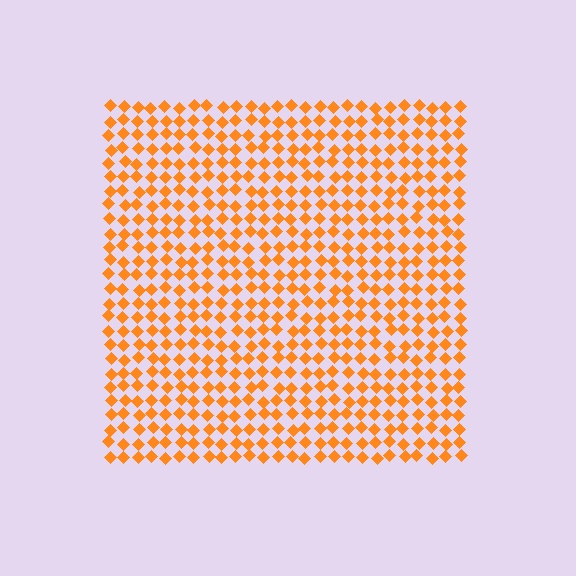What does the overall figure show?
The overall figure shows a square.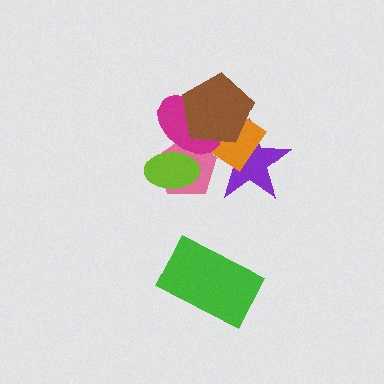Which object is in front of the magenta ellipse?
The brown pentagon is in front of the magenta ellipse.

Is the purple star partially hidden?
Yes, it is partially covered by another shape.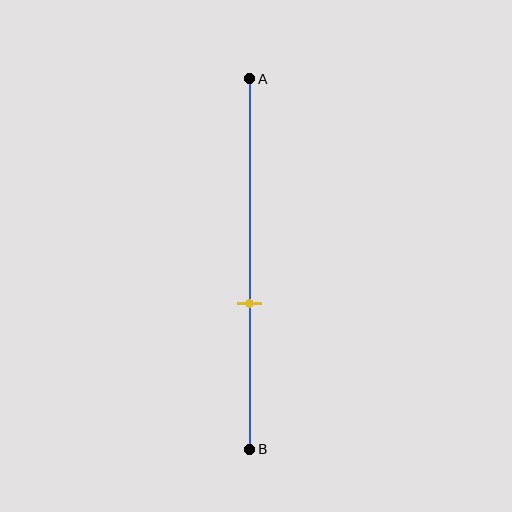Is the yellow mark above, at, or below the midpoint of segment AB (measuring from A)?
The yellow mark is below the midpoint of segment AB.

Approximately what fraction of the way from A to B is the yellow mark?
The yellow mark is approximately 60% of the way from A to B.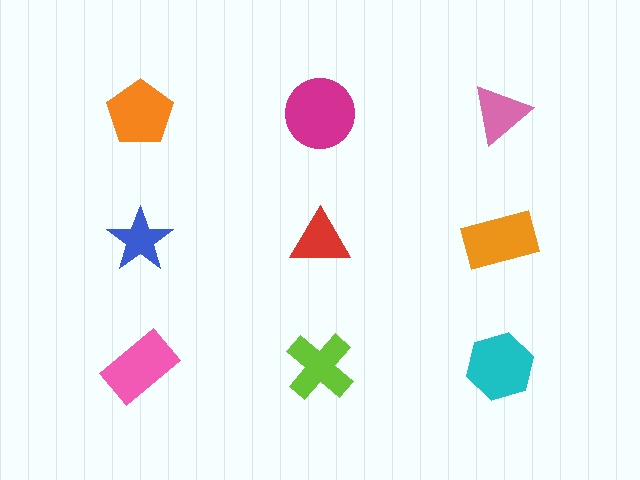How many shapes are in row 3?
3 shapes.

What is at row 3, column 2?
A lime cross.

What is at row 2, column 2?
A red triangle.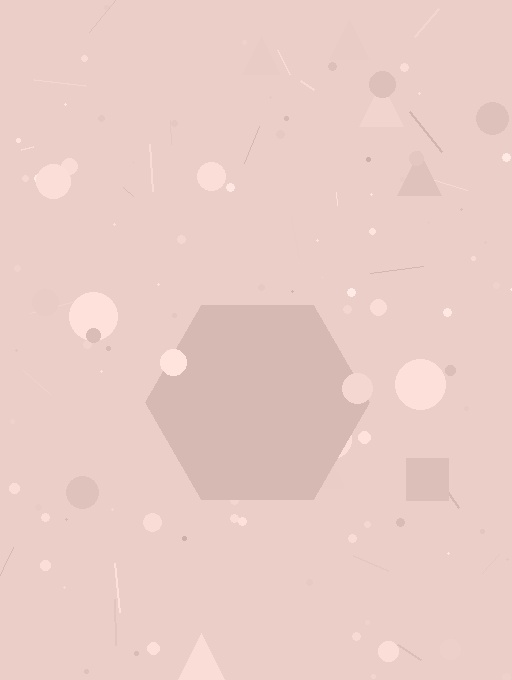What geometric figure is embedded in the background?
A hexagon is embedded in the background.